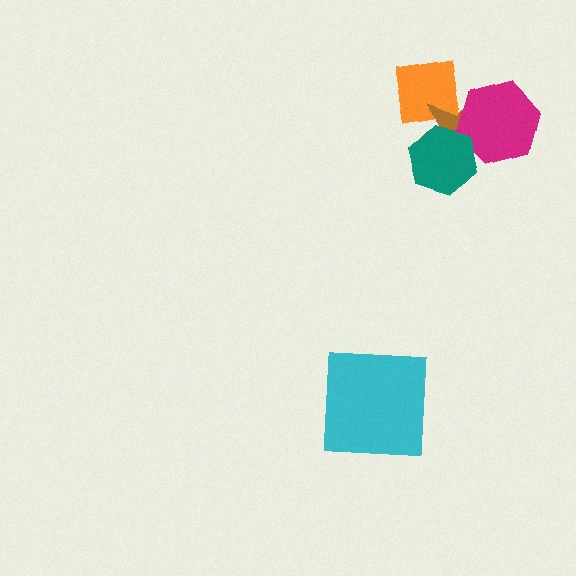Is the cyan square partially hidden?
No, no other shape covers it.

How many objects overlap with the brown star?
3 objects overlap with the brown star.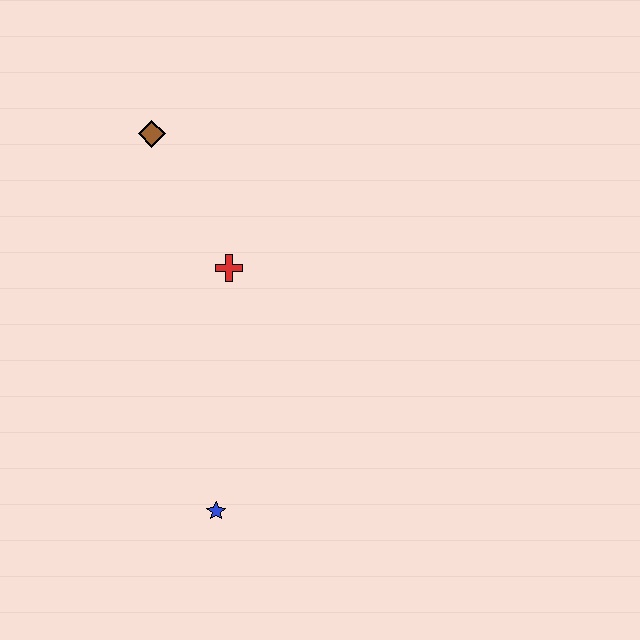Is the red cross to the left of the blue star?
No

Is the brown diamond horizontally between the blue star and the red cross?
No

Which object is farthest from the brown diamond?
The blue star is farthest from the brown diamond.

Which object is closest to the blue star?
The red cross is closest to the blue star.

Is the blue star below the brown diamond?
Yes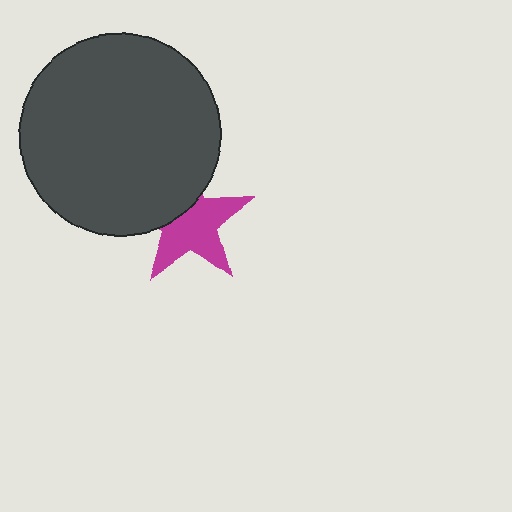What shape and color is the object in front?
The object in front is a dark gray circle.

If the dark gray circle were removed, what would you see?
You would see the complete magenta star.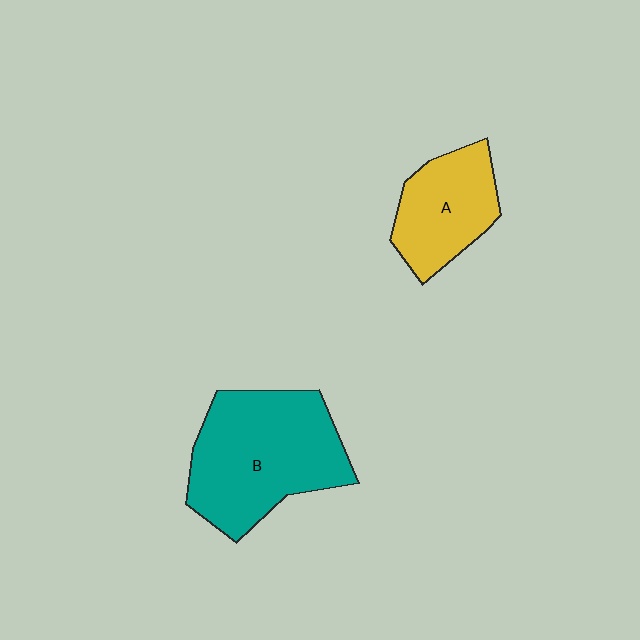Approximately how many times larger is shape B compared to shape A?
Approximately 1.7 times.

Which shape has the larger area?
Shape B (teal).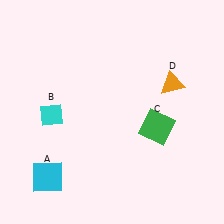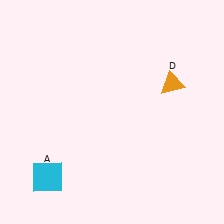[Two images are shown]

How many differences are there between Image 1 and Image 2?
There are 2 differences between the two images.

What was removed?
The cyan diamond (B), the green square (C) were removed in Image 2.